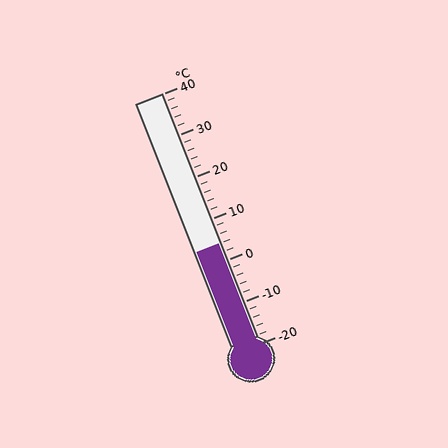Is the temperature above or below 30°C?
The temperature is below 30°C.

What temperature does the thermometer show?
The thermometer shows approximately 4°C.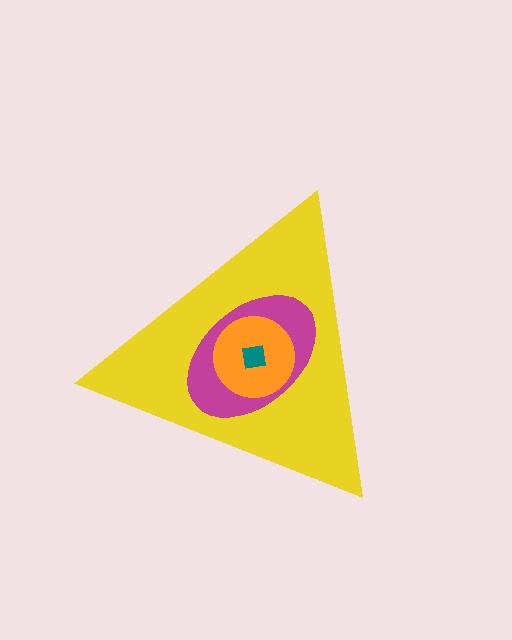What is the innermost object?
The teal square.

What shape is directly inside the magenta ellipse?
The orange circle.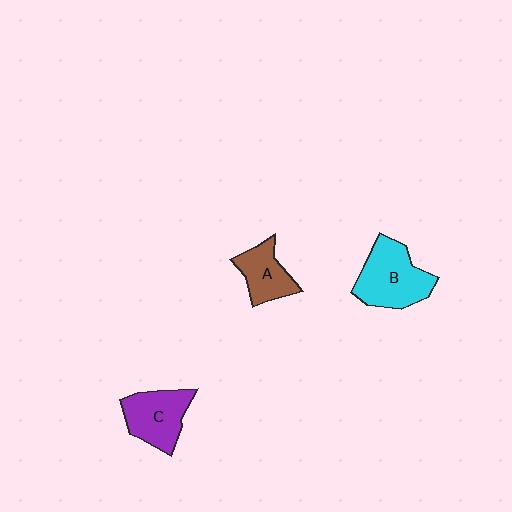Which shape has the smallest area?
Shape A (brown).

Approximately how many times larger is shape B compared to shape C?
Approximately 1.2 times.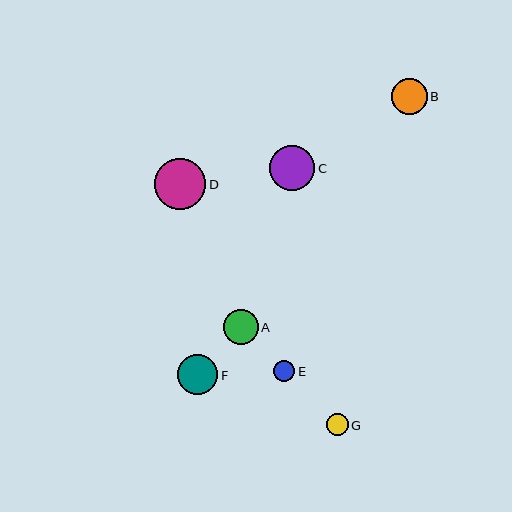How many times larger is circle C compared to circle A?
Circle C is approximately 1.3 times the size of circle A.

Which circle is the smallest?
Circle E is the smallest with a size of approximately 21 pixels.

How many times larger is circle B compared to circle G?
Circle B is approximately 1.6 times the size of circle G.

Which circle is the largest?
Circle D is the largest with a size of approximately 52 pixels.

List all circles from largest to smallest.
From largest to smallest: D, C, F, B, A, G, E.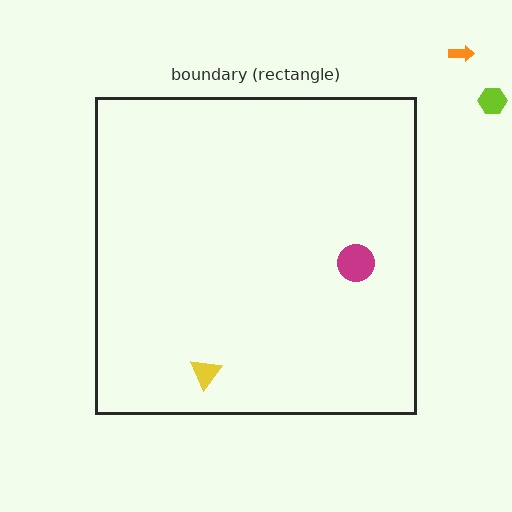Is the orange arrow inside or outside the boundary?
Outside.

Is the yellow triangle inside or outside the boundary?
Inside.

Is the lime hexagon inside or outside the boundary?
Outside.